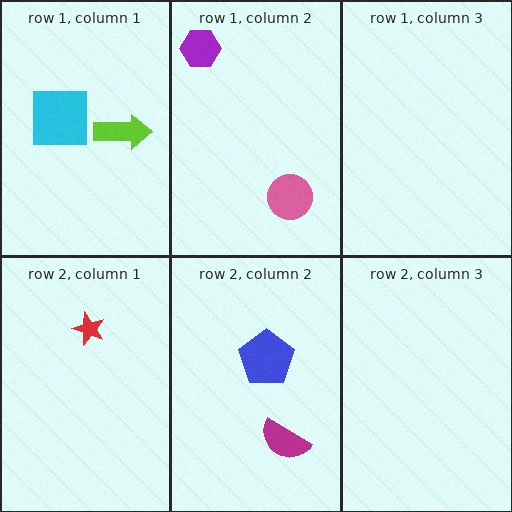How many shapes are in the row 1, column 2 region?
2.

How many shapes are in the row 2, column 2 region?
2.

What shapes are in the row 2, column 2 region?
The blue pentagon, the magenta semicircle.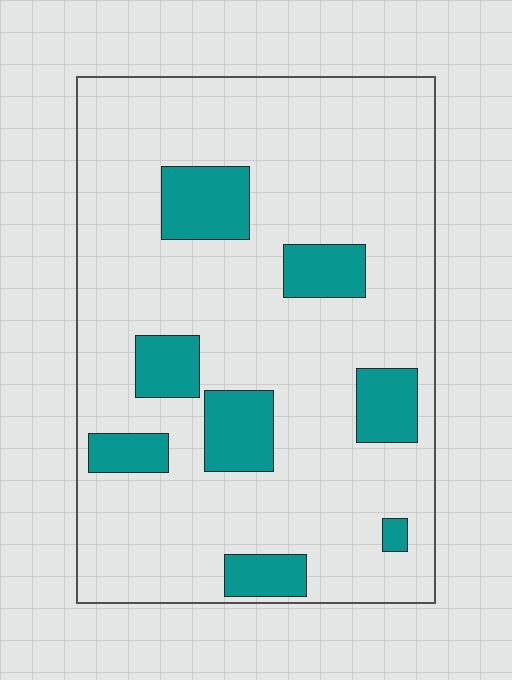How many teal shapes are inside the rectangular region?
8.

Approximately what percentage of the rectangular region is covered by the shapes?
Approximately 15%.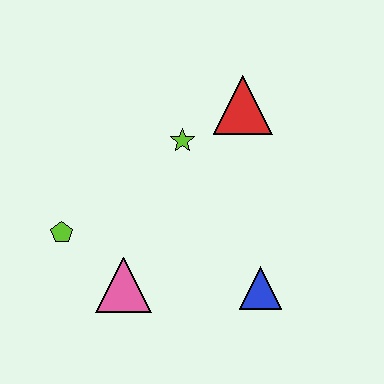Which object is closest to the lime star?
The red triangle is closest to the lime star.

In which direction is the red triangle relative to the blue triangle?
The red triangle is above the blue triangle.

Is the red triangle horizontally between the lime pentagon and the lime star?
No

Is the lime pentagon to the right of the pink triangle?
No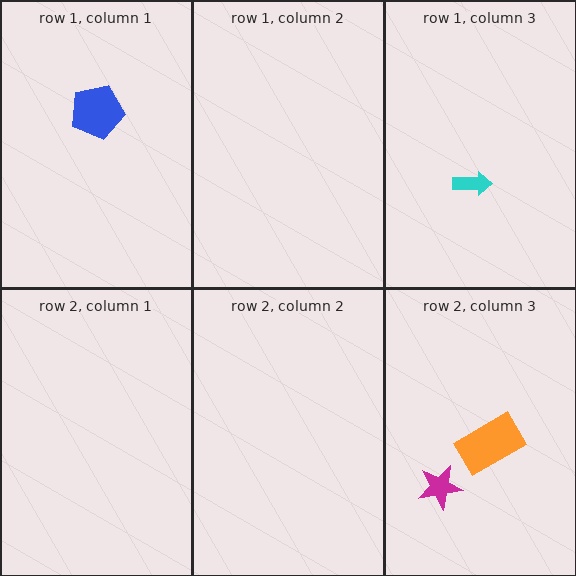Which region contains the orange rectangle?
The row 2, column 3 region.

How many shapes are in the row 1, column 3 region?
1.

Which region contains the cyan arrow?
The row 1, column 3 region.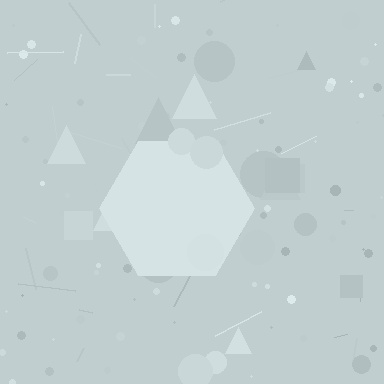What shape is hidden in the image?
A hexagon is hidden in the image.